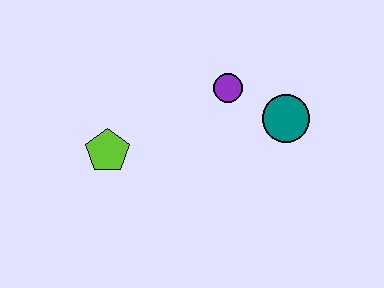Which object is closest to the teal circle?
The purple circle is closest to the teal circle.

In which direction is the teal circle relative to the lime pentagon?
The teal circle is to the right of the lime pentagon.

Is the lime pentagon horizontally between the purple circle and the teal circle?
No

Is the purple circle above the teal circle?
Yes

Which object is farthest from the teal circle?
The lime pentagon is farthest from the teal circle.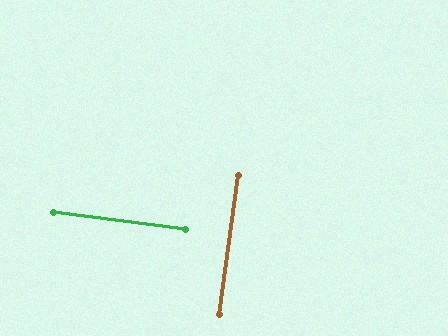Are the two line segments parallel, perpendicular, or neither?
Perpendicular — they meet at approximately 90°.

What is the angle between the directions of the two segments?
Approximately 90 degrees.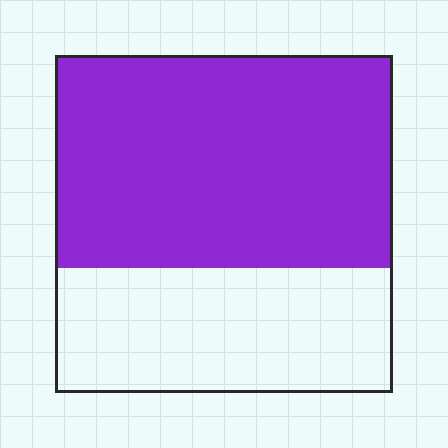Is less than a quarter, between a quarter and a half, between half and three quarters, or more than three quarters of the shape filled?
Between half and three quarters.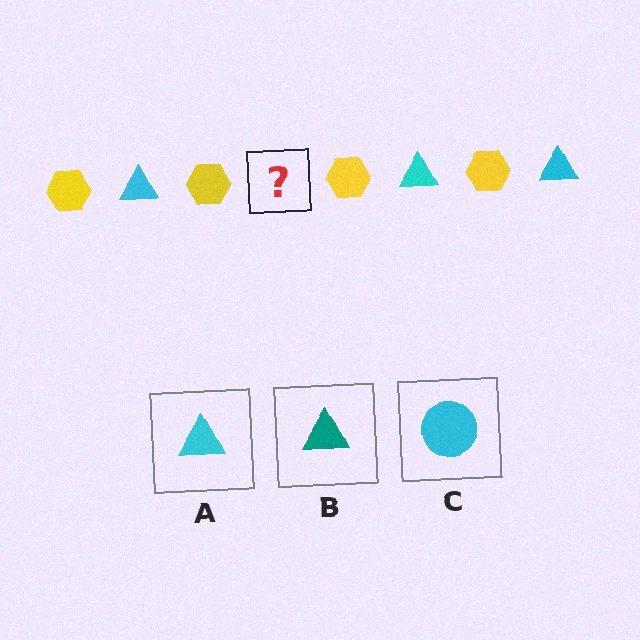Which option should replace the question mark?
Option A.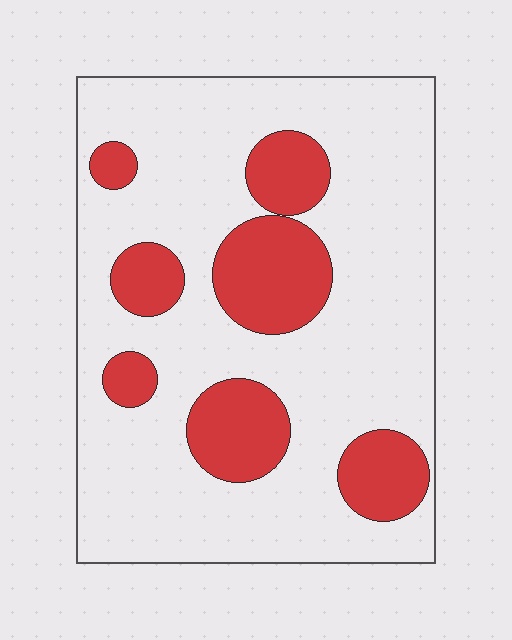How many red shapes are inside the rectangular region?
7.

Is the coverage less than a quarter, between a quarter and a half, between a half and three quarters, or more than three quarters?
Less than a quarter.